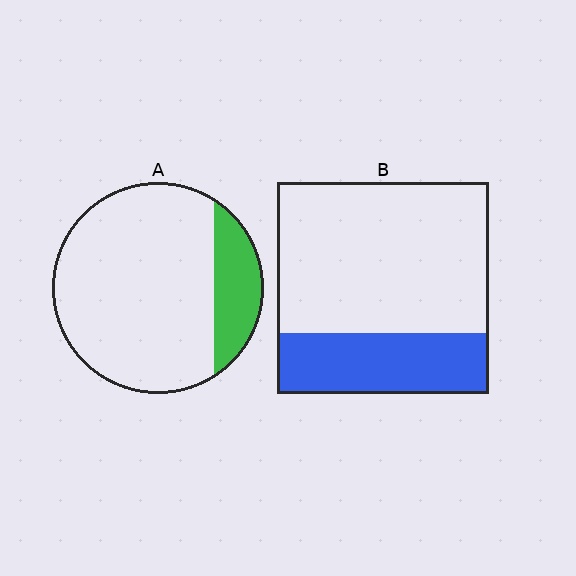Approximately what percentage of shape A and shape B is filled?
A is approximately 20% and B is approximately 30%.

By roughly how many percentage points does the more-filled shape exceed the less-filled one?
By roughly 10 percentage points (B over A).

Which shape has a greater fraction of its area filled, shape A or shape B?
Shape B.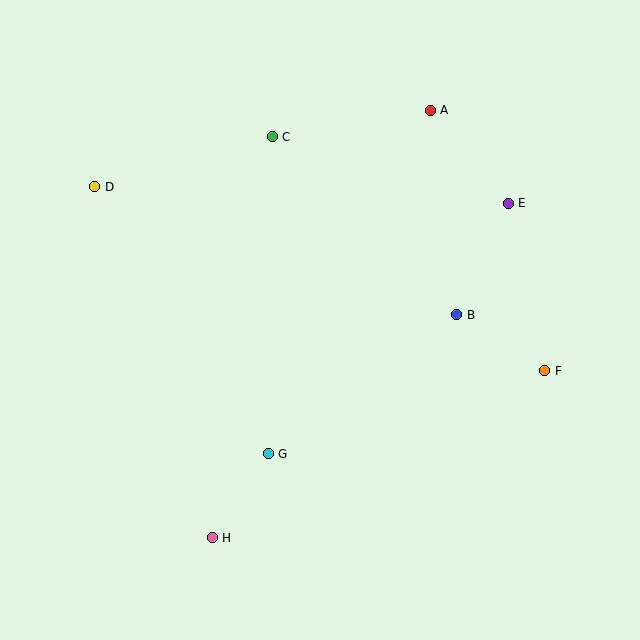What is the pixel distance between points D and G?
The distance between D and G is 318 pixels.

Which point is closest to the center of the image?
Point B at (457, 315) is closest to the center.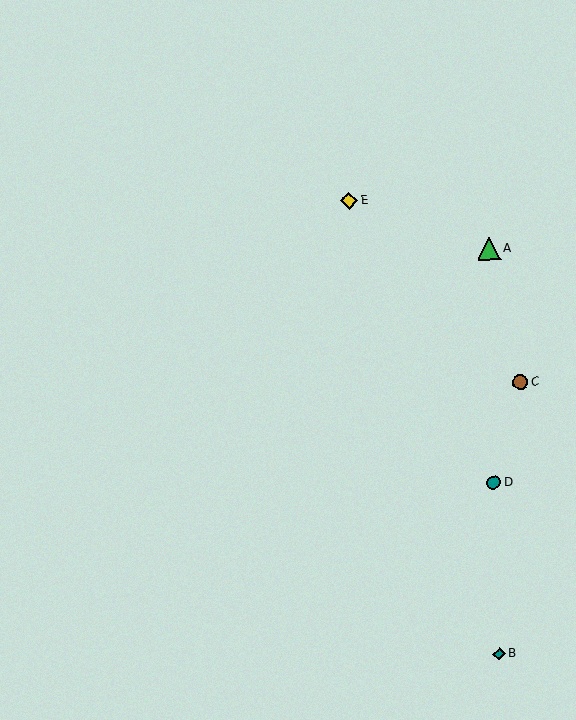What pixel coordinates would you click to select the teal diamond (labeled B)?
Click at (499, 654) to select the teal diamond B.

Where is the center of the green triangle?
The center of the green triangle is at (489, 249).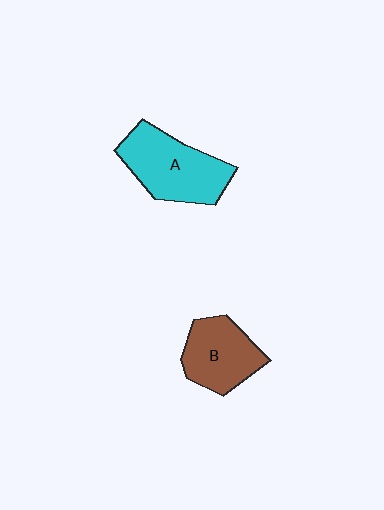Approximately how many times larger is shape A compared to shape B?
Approximately 1.3 times.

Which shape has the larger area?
Shape A (cyan).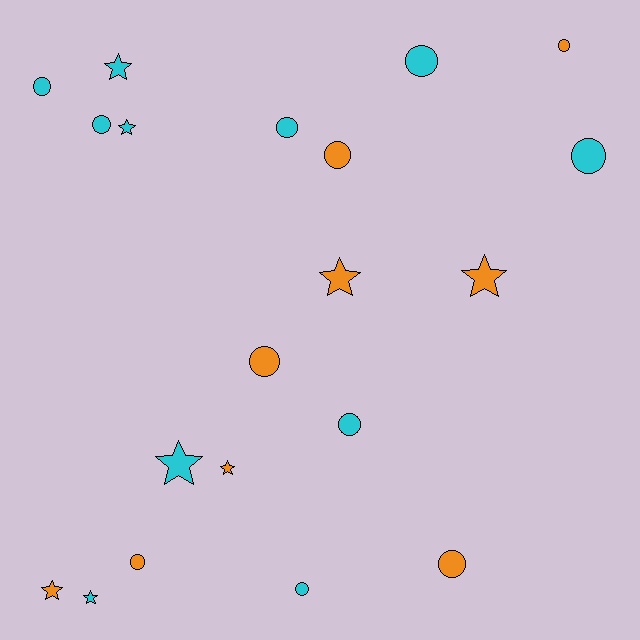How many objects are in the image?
There are 20 objects.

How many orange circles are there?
There are 5 orange circles.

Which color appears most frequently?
Cyan, with 11 objects.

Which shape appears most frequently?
Circle, with 12 objects.